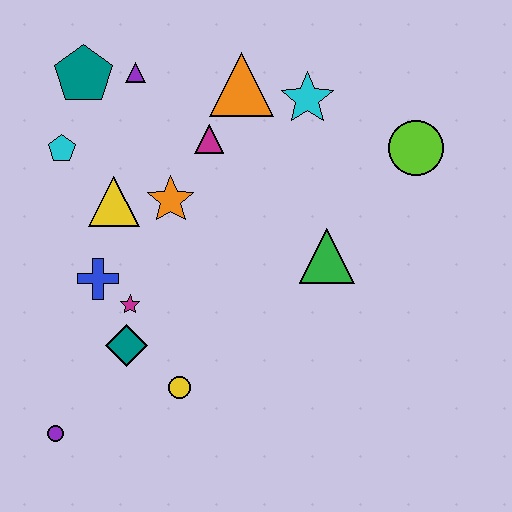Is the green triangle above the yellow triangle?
No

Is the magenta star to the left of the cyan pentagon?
No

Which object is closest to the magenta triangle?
The orange triangle is closest to the magenta triangle.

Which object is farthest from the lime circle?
The purple circle is farthest from the lime circle.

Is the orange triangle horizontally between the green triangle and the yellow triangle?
Yes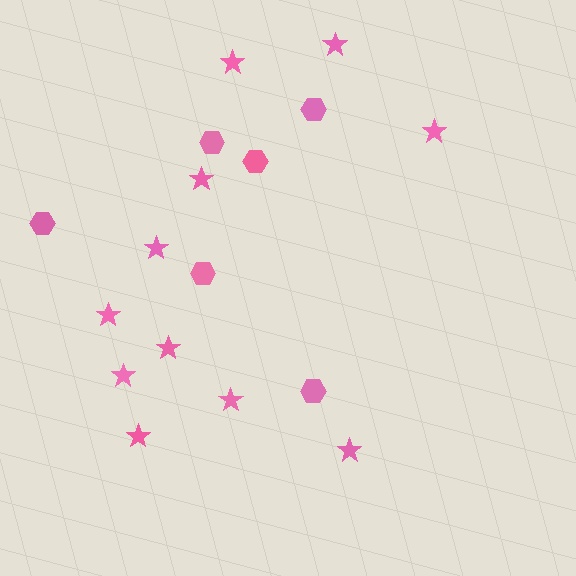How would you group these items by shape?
There are 2 groups: one group of hexagons (6) and one group of stars (11).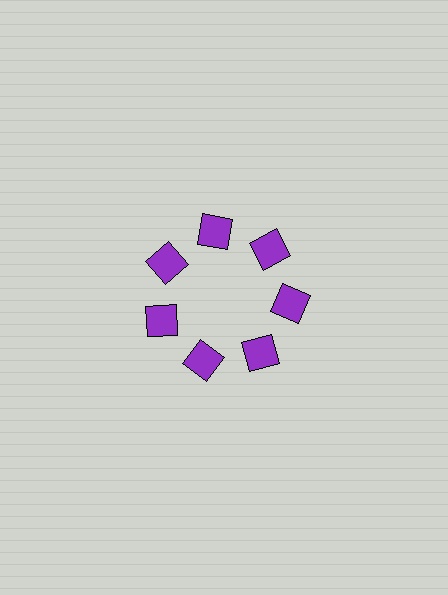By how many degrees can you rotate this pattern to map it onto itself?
The pattern maps onto itself every 51 degrees of rotation.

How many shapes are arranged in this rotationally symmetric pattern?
There are 7 shapes, arranged in 7 groups of 1.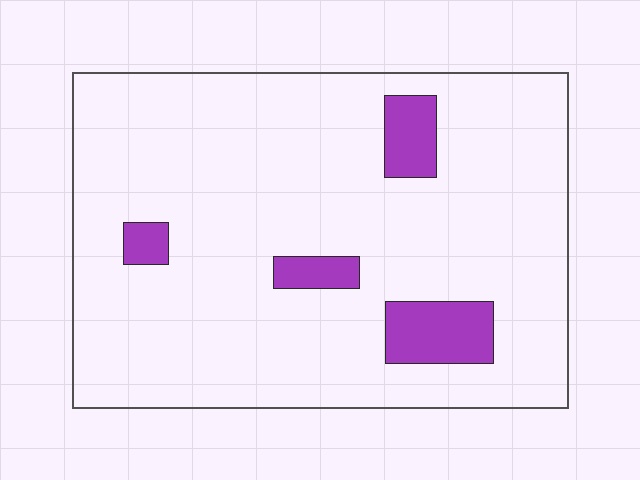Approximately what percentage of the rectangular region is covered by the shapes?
Approximately 10%.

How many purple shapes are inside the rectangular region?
4.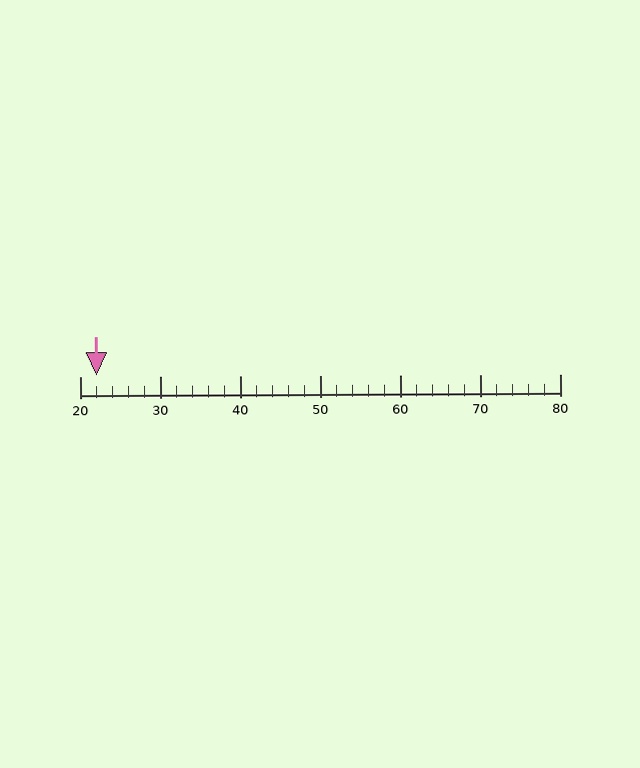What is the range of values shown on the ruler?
The ruler shows values from 20 to 80.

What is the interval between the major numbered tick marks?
The major tick marks are spaced 10 units apart.